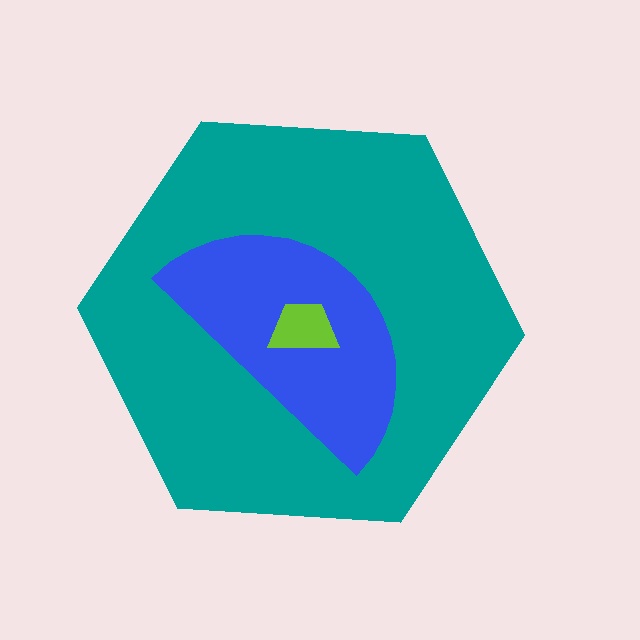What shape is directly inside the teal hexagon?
The blue semicircle.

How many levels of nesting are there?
3.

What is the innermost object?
The lime trapezoid.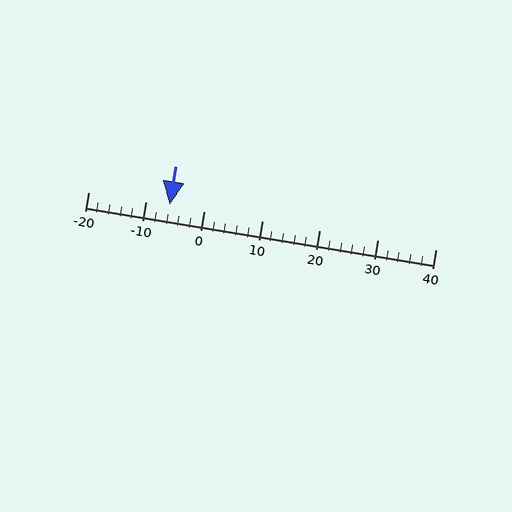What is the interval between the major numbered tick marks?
The major tick marks are spaced 10 units apart.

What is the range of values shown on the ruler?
The ruler shows values from -20 to 40.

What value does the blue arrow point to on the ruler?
The blue arrow points to approximately -6.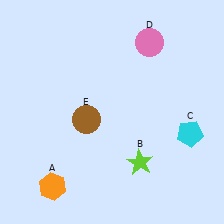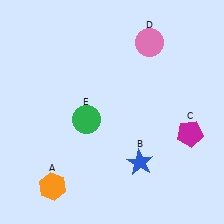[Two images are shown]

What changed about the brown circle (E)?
In Image 1, E is brown. In Image 2, it changed to green.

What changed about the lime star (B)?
In Image 1, B is lime. In Image 2, it changed to blue.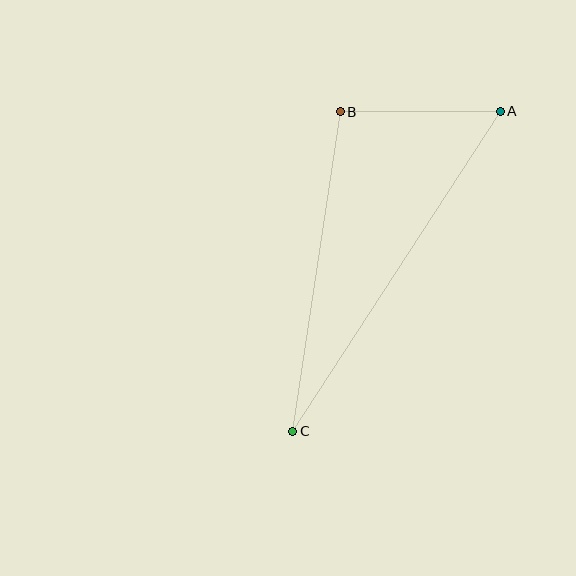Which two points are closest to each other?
Points A and B are closest to each other.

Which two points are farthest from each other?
Points A and C are farthest from each other.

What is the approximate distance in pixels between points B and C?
The distance between B and C is approximately 323 pixels.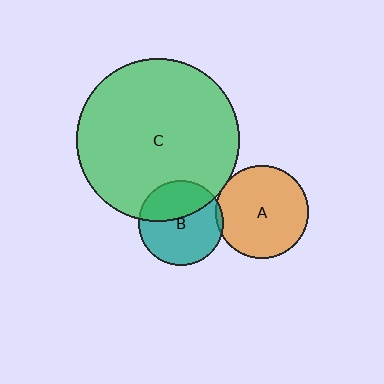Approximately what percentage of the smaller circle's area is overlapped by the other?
Approximately 40%.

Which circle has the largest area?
Circle C (green).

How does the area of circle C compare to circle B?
Approximately 3.8 times.